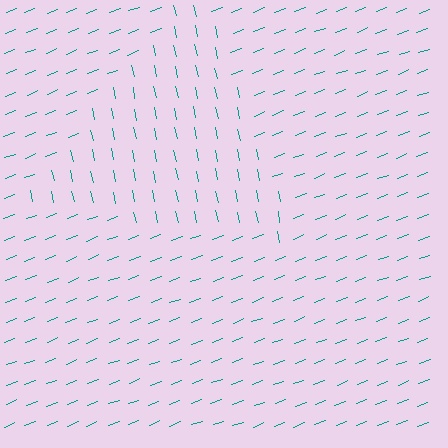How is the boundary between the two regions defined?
The boundary is defined purely by a change in line orientation (approximately 81 degrees difference). All lines are the same color and thickness.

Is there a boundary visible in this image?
Yes, there is a texture boundary formed by a change in line orientation.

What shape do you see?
I see a triangle.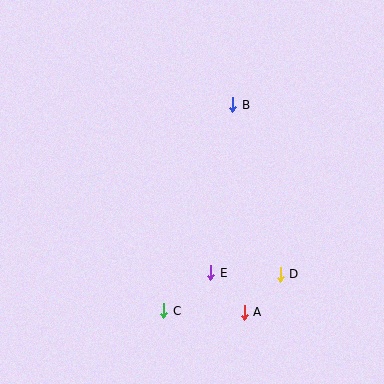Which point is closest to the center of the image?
Point E at (211, 273) is closest to the center.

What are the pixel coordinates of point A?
Point A is at (244, 313).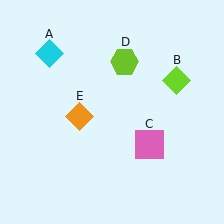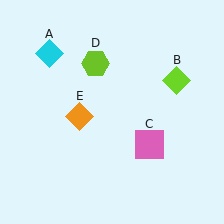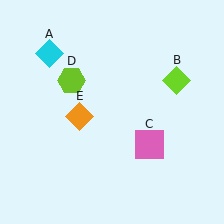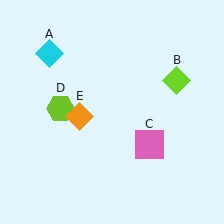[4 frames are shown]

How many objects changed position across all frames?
1 object changed position: lime hexagon (object D).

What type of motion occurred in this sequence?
The lime hexagon (object D) rotated counterclockwise around the center of the scene.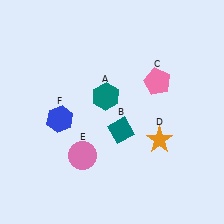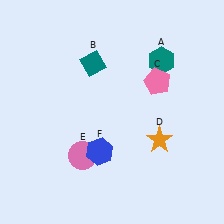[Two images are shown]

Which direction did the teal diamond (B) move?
The teal diamond (B) moved up.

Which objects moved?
The objects that moved are: the teal hexagon (A), the teal diamond (B), the blue hexagon (F).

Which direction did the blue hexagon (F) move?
The blue hexagon (F) moved right.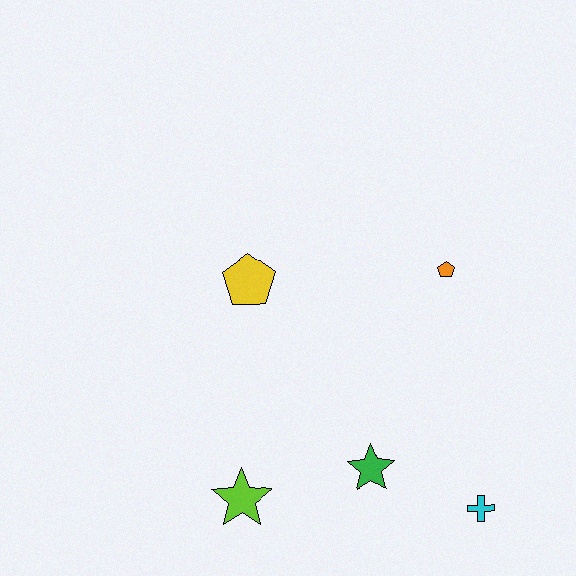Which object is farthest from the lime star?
The orange pentagon is farthest from the lime star.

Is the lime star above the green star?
No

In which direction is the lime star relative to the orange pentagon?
The lime star is below the orange pentagon.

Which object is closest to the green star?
The cyan cross is closest to the green star.